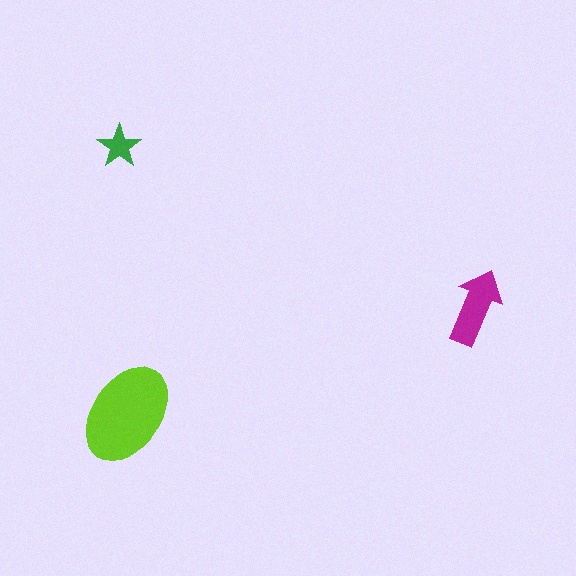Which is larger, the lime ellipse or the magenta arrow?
The lime ellipse.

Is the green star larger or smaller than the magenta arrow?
Smaller.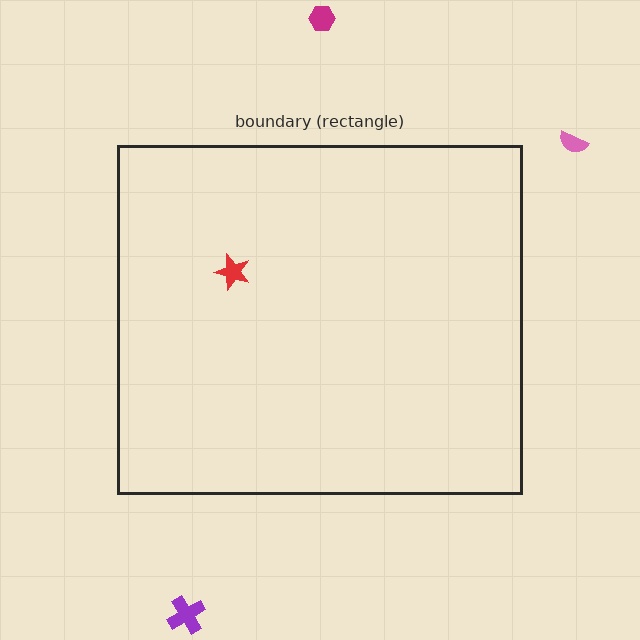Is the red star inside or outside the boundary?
Inside.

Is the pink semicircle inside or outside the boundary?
Outside.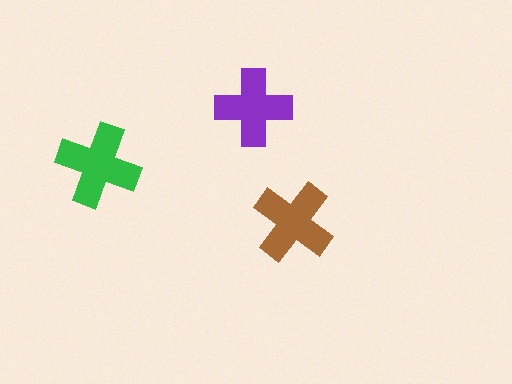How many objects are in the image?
There are 3 objects in the image.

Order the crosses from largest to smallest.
the green one, the brown one, the purple one.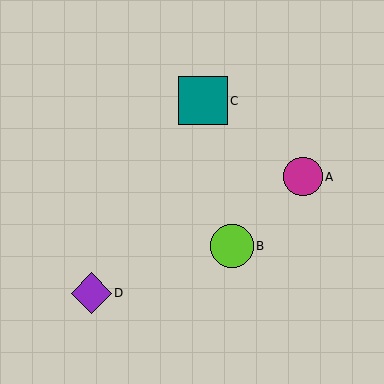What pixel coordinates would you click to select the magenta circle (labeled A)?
Click at (303, 177) to select the magenta circle A.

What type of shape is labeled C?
Shape C is a teal square.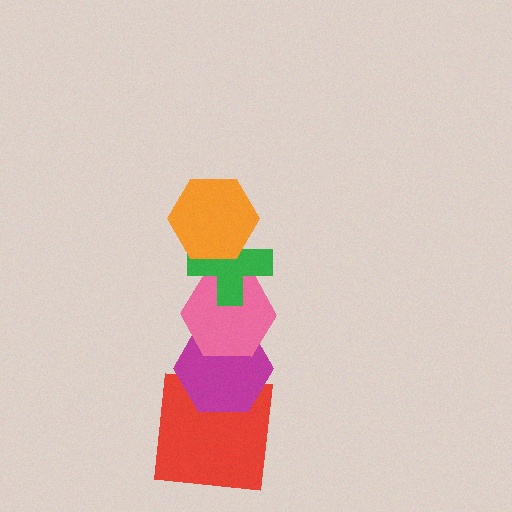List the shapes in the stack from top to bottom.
From top to bottom: the orange hexagon, the green cross, the pink hexagon, the magenta hexagon, the red square.